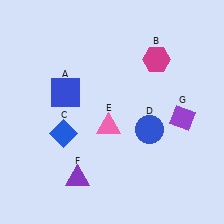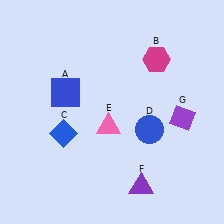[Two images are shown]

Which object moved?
The purple triangle (F) moved right.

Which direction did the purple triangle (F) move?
The purple triangle (F) moved right.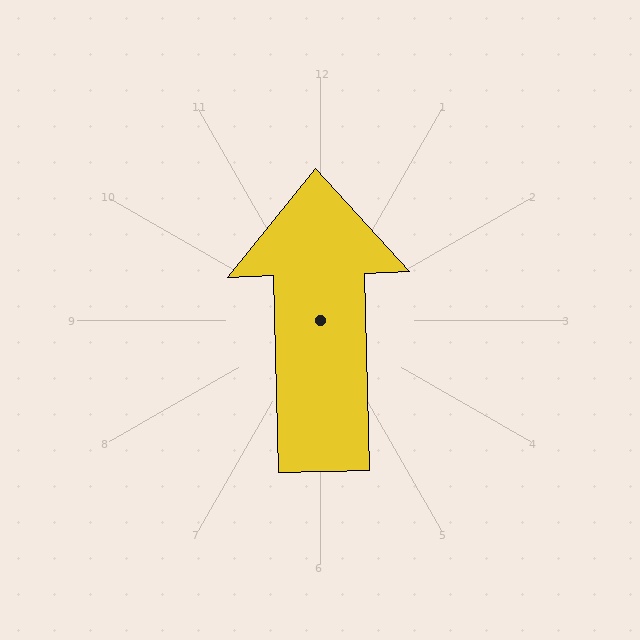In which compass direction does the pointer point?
North.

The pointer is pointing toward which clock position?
Roughly 12 o'clock.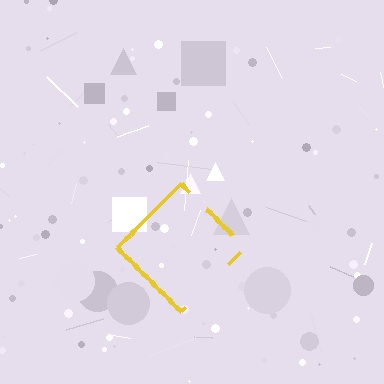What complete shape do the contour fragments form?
The contour fragments form a diamond.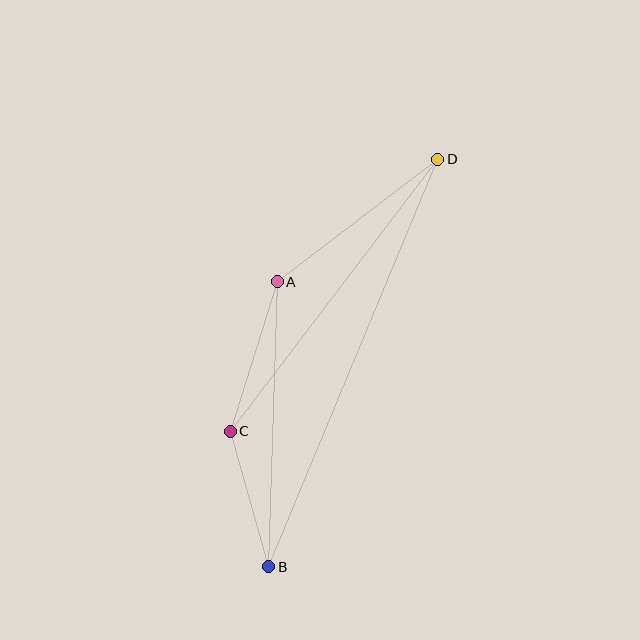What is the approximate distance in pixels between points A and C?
The distance between A and C is approximately 157 pixels.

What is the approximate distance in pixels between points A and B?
The distance between A and B is approximately 285 pixels.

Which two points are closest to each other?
Points B and C are closest to each other.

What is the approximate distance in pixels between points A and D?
The distance between A and D is approximately 202 pixels.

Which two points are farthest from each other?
Points B and D are farthest from each other.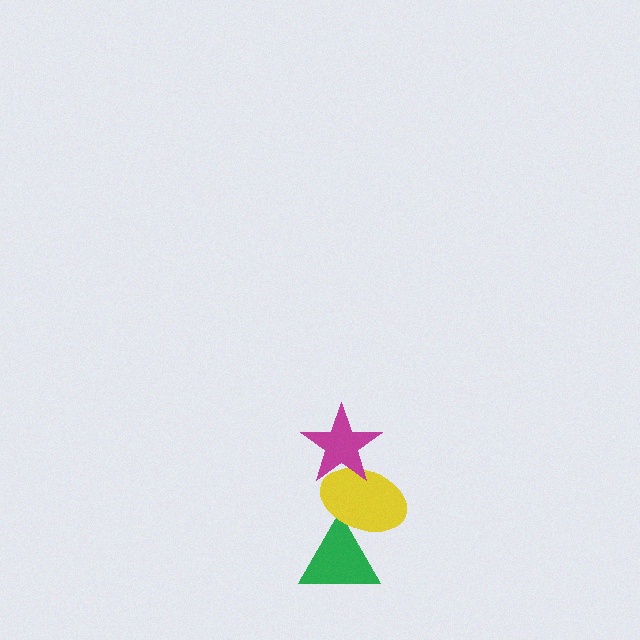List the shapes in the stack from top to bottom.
From top to bottom: the magenta star, the yellow ellipse, the green triangle.